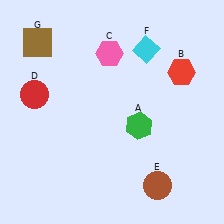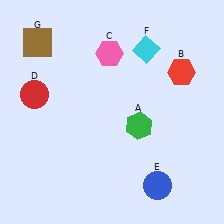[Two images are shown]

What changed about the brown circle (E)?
In Image 1, E is brown. In Image 2, it changed to blue.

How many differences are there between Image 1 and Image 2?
There is 1 difference between the two images.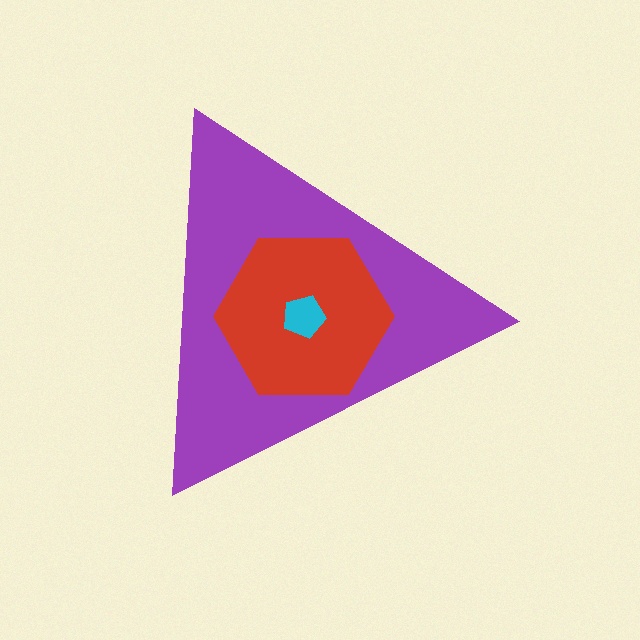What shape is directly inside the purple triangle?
The red hexagon.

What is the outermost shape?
The purple triangle.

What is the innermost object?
The cyan pentagon.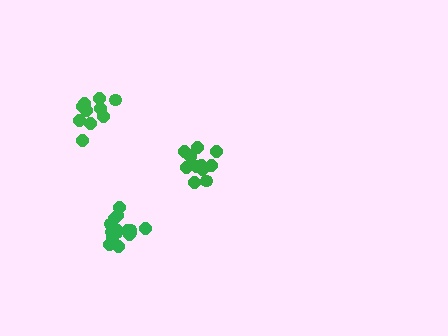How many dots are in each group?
Group 1: 11 dots, Group 2: 10 dots, Group 3: 15 dots (36 total).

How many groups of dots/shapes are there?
There are 3 groups.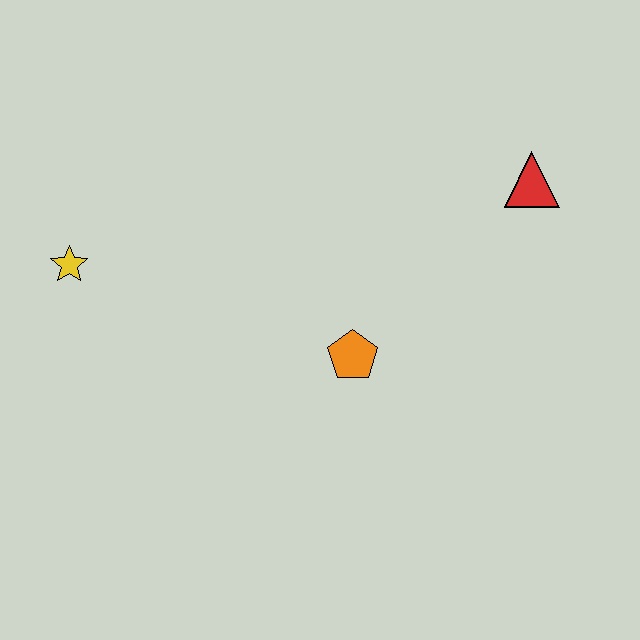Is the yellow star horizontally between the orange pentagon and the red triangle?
No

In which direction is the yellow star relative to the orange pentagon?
The yellow star is to the left of the orange pentagon.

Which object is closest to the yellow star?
The orange pentagon is closest to the yellow star.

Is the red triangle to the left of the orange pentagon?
No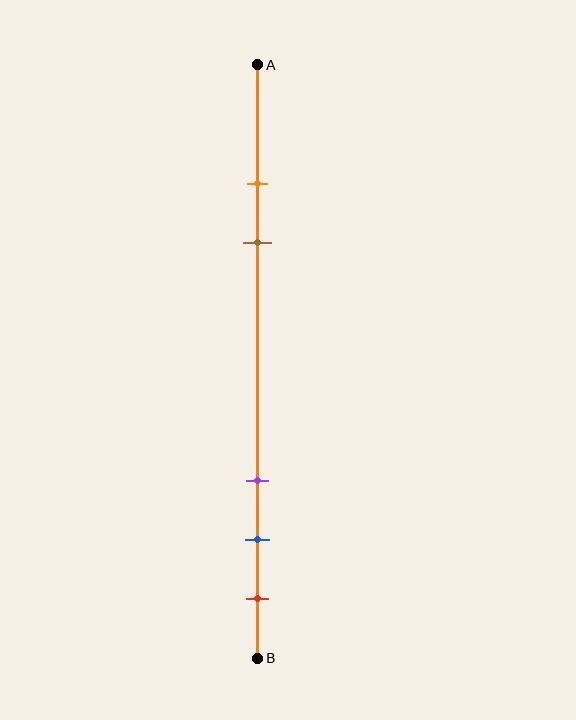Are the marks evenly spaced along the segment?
No, the marks are not evenly spaced.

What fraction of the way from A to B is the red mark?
The red mark is approximately 90% (0.9) of the way from A to B.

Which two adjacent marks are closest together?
The orange and brown marks are the closest adjacent pair.